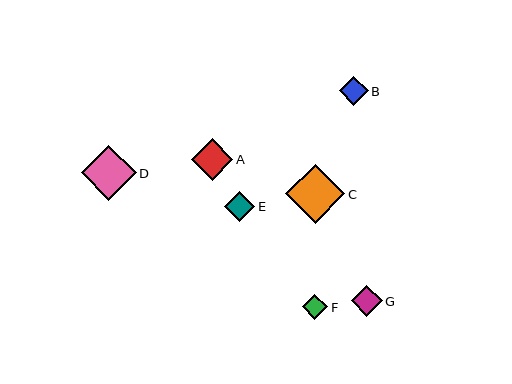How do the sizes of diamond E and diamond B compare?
Diamond E and diamond B are approximately the same size.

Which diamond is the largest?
Diamond C is the largest with a size of approximately 59 pixels.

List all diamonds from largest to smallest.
From largest to smallest: C, D, A, G, E, B, F.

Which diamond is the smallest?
Diamond F is the smallest with a size of approximately 26 pixels.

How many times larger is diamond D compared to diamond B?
Diamond D is approximately 1.9 times the size of diamond B.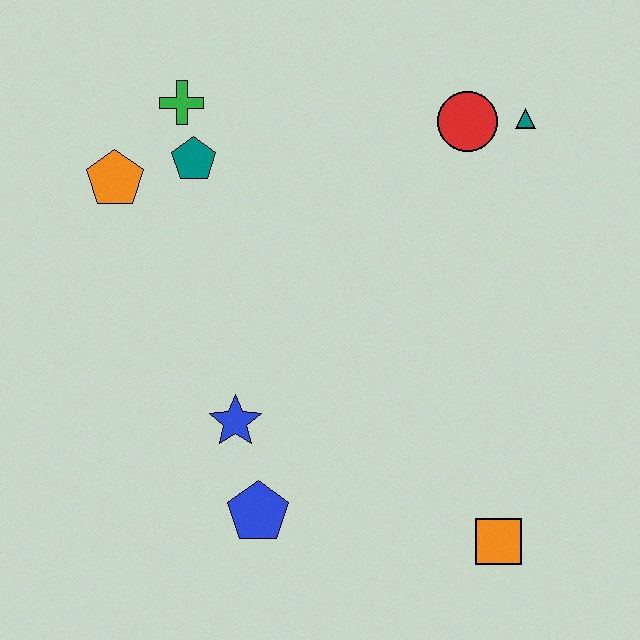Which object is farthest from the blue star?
The teal triangle is farthest from the blue star.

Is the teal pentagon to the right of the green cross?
Yes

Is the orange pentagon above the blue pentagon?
Yes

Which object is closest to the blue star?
The blue pentagon is closest to the blue star.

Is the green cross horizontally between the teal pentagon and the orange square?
No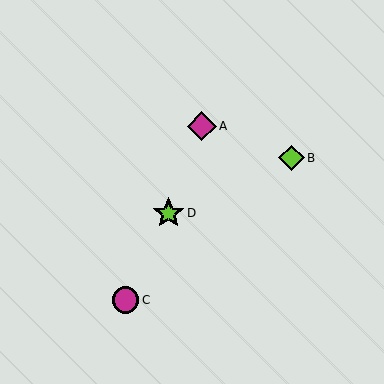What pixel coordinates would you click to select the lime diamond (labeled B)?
Click at (291, 158) to select the lime diamond B.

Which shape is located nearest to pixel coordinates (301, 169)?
The lime diamond (labeled B) at (291, 158) is nearest to that location.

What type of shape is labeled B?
Shape B is a lime diamond.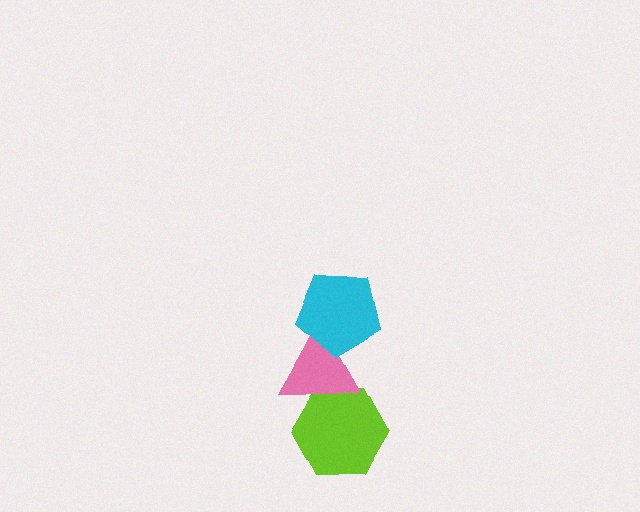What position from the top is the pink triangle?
The pink triangle is 2nd from the top.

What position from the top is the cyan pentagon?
The cyan pentagon is 1st from the top.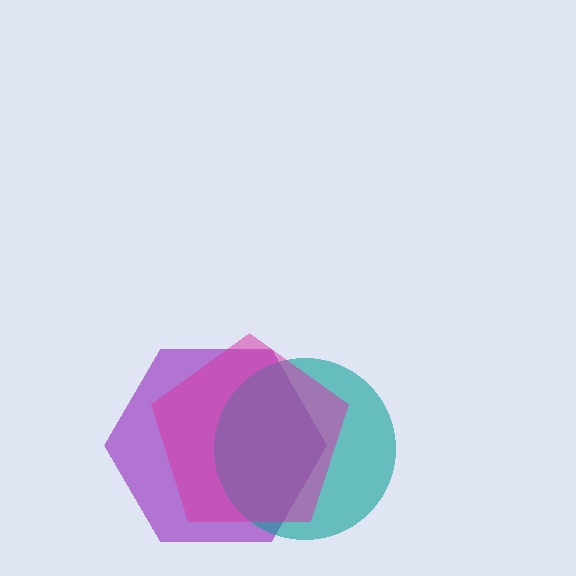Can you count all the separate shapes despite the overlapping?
Yes, there are 3 separate shapes.